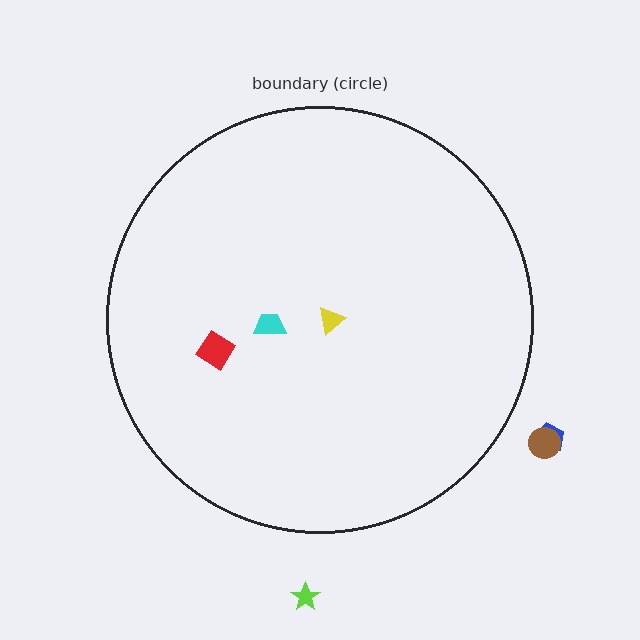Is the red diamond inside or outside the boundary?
Inside.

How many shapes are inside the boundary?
3 inside, 3 outside.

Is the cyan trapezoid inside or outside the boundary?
Inside.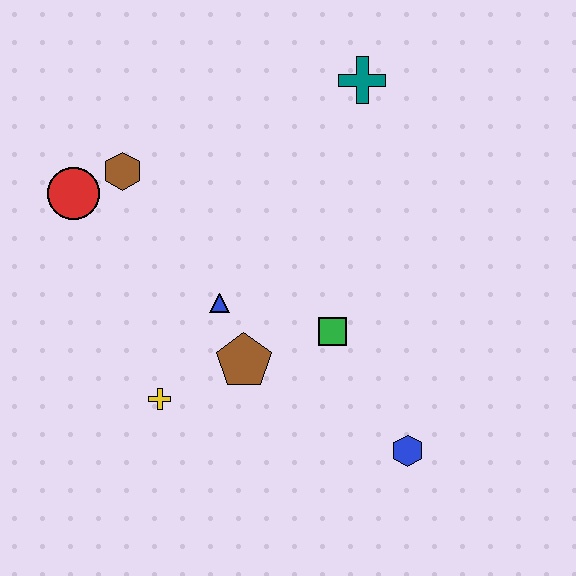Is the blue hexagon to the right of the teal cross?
Yes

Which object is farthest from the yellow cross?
The teal cross is farthest from the yellow cross.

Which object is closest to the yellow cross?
The brown pentagon is closest to the yellow cross.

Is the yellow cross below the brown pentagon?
Yes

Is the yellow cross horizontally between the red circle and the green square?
Yes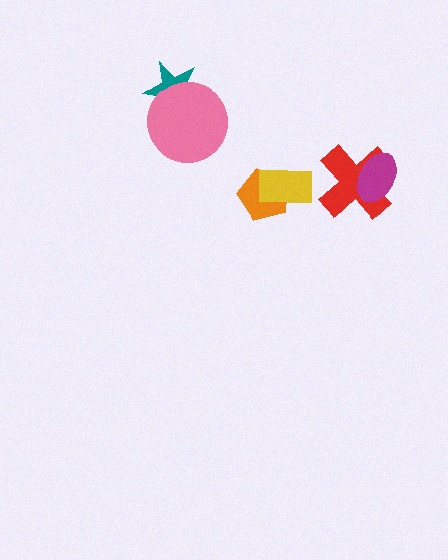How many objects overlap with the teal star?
1 object overlaps with the teal star.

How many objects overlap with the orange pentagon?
1 object overlaps with the orange pentagon.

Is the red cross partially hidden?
Yes, it is partially covered by another shape.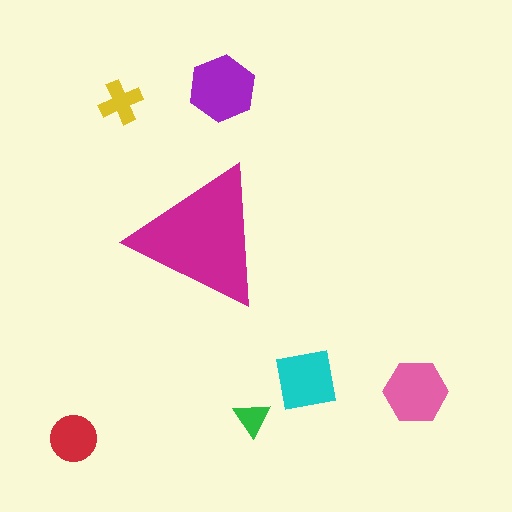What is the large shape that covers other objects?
A magenta triangle.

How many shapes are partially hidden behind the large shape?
0 shapes are partially hidden.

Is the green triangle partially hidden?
No, the green triangle is fully visible.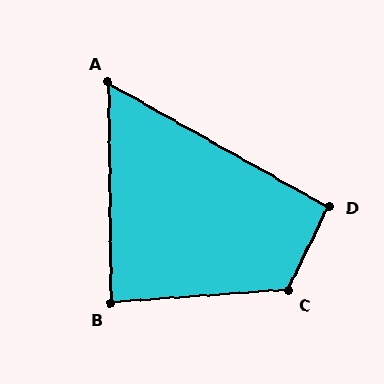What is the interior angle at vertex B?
Approximately 87 degrees (approximately right).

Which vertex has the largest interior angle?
C, at approximately 120 degrees.